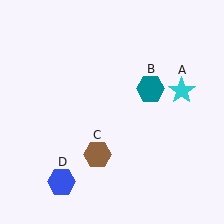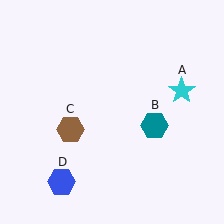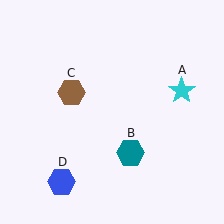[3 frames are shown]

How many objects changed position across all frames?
2 objects changed position: teal hexagon (object B), brown hexagon (object C).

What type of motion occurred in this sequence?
The teal hexagon (object B), brown hexagon (object C) rotated clockwise around the center of the scene.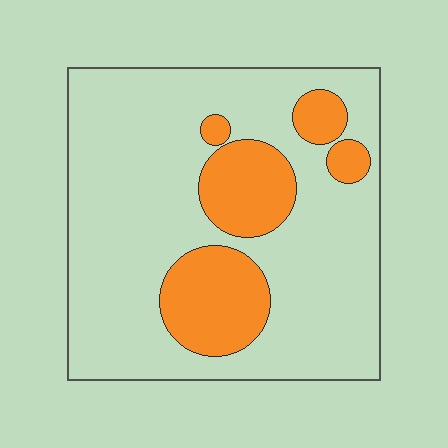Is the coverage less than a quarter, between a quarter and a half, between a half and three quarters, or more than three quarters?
Less than a quarter.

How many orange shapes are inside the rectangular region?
5.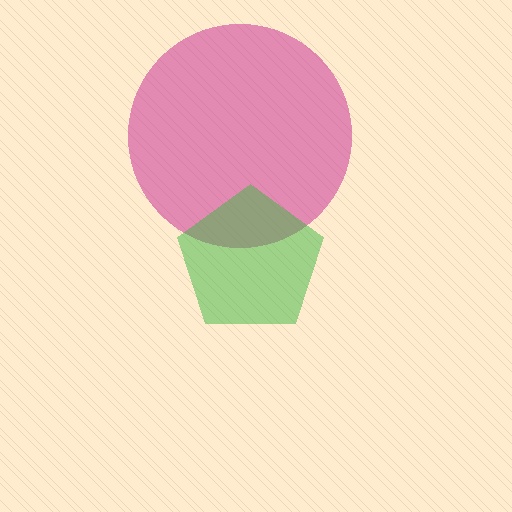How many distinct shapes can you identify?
There are 2 distinct shapes: a magenta circle, a green pentagon.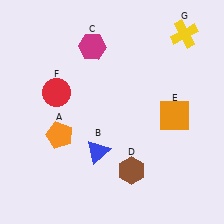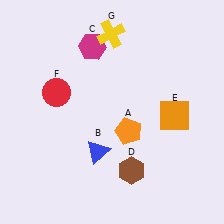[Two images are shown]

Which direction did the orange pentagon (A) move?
The orange pentagon (A) moved right.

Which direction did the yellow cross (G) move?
The yellow cross (G) moved left.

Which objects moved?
The objects that moved are: the orange pentagon (A), the yellow cross (G).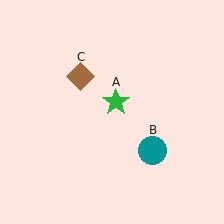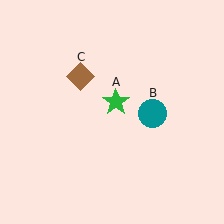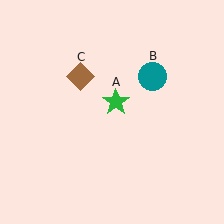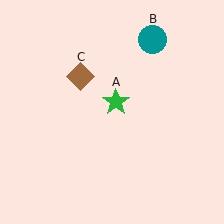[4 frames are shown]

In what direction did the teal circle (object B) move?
The teal circle (object B) moved up.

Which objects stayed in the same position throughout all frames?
Green star (object A) and brown diamond (object C) remained stationary.